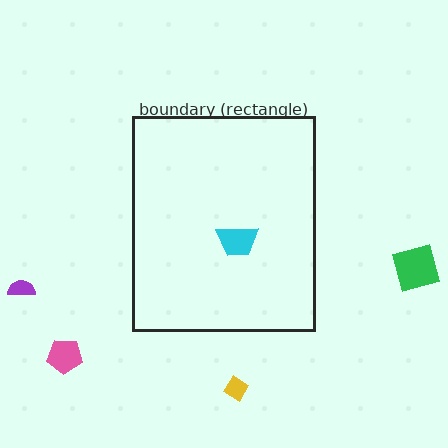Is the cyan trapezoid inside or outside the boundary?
Inside.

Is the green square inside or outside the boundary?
Outside.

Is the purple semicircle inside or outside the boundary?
Outside.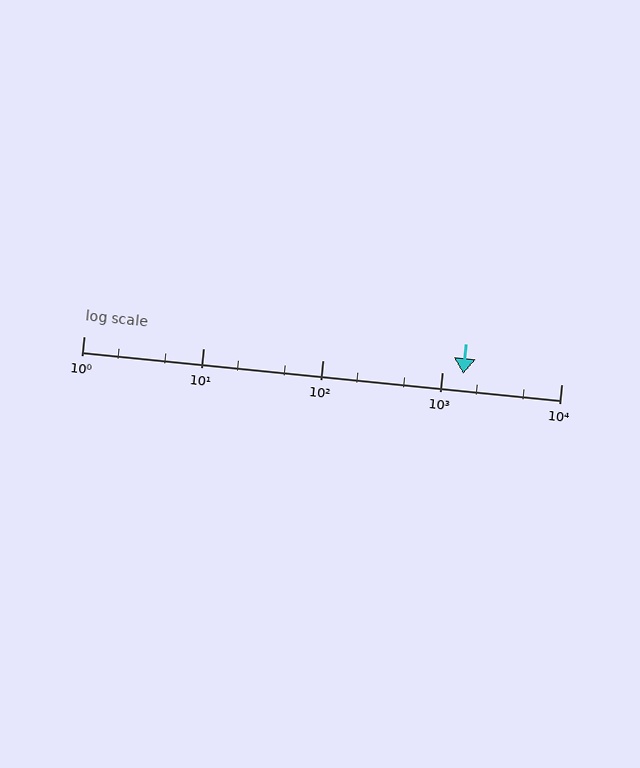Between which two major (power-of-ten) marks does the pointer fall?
The pointer is between 1000 and 10000.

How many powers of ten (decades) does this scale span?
The scale spans 4 decades, from 1 to 10000.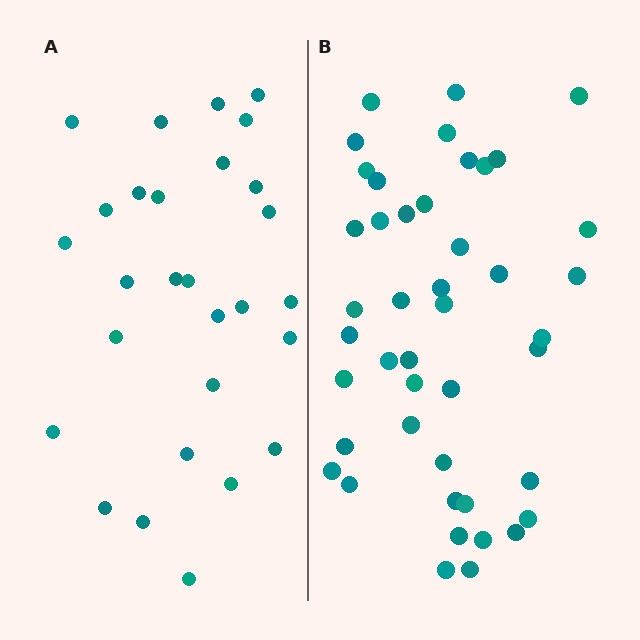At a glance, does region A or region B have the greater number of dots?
Region B (the right region) has more dots.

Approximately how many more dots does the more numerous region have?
Region B has approximately 15 more dots than region A.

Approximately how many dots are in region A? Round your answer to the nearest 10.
About 30 dots. (The exact count is 28, which rounds to 30.)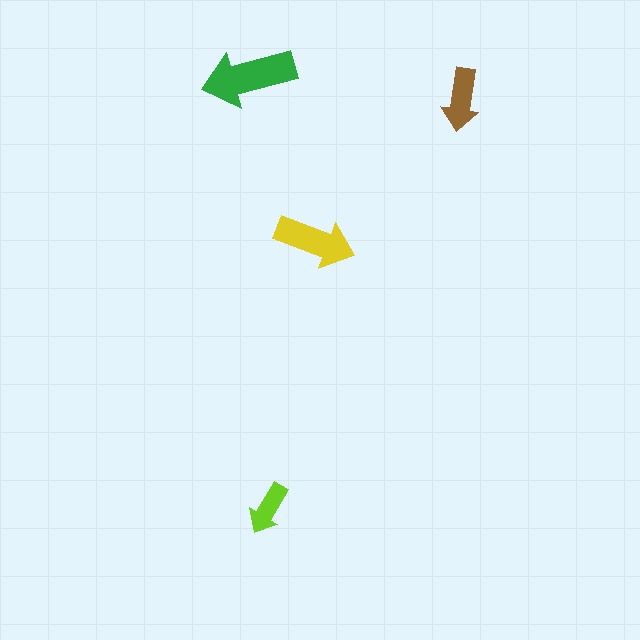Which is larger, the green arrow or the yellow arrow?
The green one.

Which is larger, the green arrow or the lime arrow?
The green one.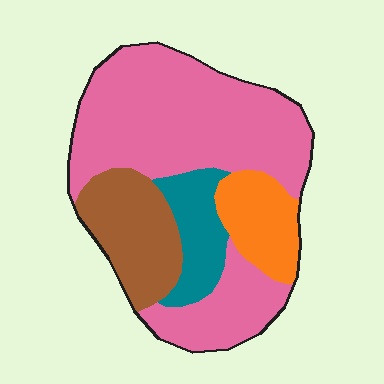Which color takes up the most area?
Pink, at roughly 60%.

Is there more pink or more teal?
Pink.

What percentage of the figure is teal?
Teal covers roughly 10% of the figure.